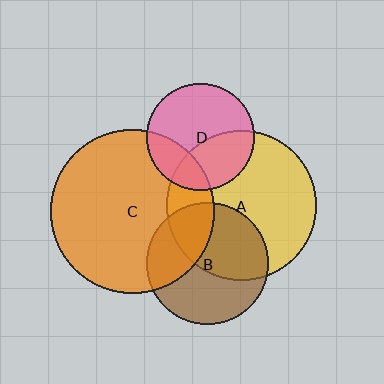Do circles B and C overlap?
Yes.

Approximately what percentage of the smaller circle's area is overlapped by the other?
Approximately 35%.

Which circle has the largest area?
Circle C (orange).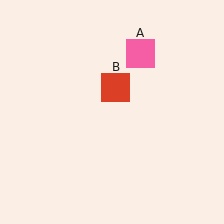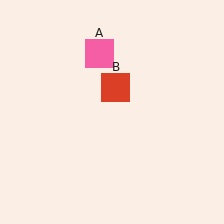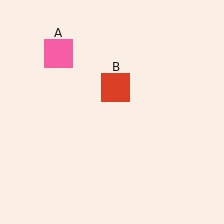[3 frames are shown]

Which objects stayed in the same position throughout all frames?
Red square (object B) remained stationary.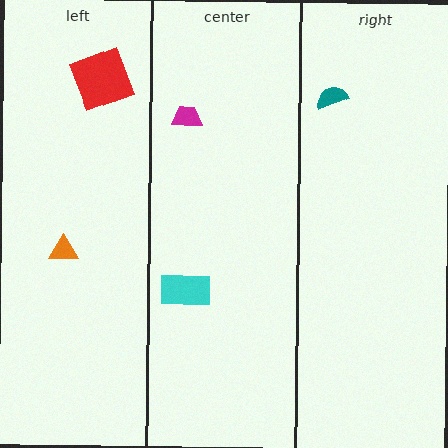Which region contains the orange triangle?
The left region.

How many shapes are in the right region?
1.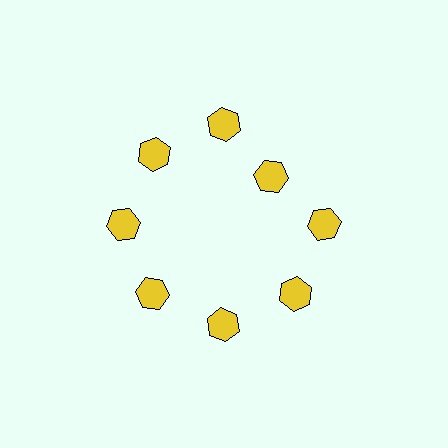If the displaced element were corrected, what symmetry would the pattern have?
It would have 8-fold rotational symmetry — the pattern would map onto itself every 45 degrees.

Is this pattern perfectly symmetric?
No. The 8 yellow hexagons are arranged in a ring, but one element near the 2 o'clock position is pulled inward toward the center, breaking the 8-fold rotational symmetry.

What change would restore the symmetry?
The symmetry would be restored by moving it outward, back onto the ring so that all 8 hexagons sit at equal angles and equal distance from the center.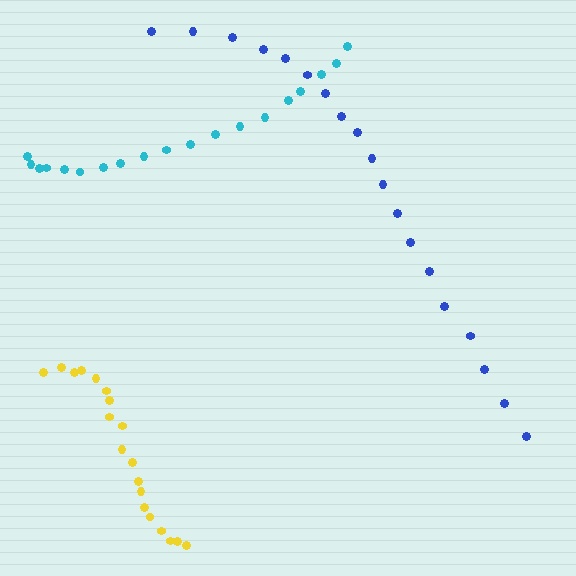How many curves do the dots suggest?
There are 3 distinct paths.